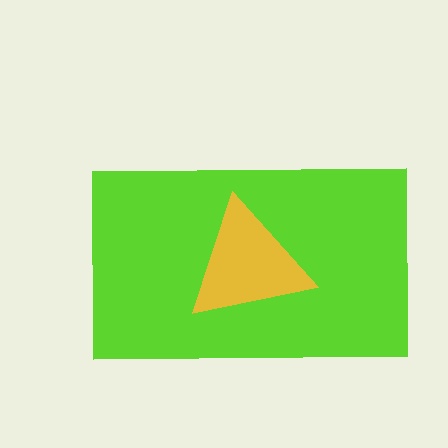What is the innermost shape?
The yellow triangle.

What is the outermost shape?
The lime rectangle.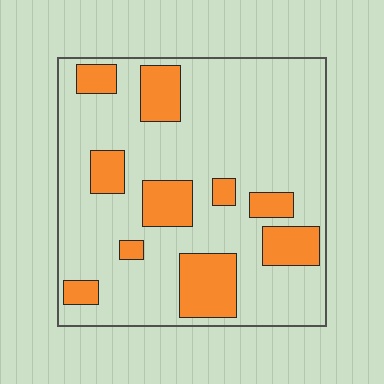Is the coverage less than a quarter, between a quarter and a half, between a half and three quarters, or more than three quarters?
Less than a quarter.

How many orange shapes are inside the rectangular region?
10.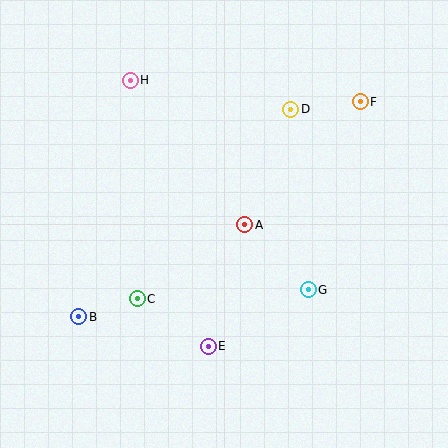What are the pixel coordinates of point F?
Point F is at (360, 102).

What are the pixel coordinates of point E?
Point E is at (208, 346).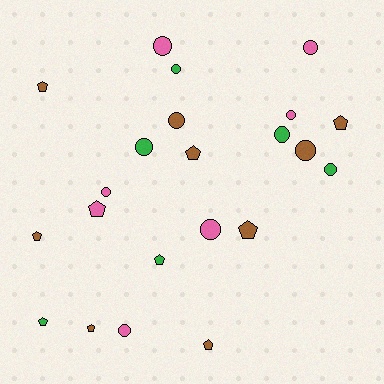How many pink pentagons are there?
There is 1 pink pentagon.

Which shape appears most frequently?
Circle, with 12 objects.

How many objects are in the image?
There are 22 objects.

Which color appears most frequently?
Brown, with 9 objects.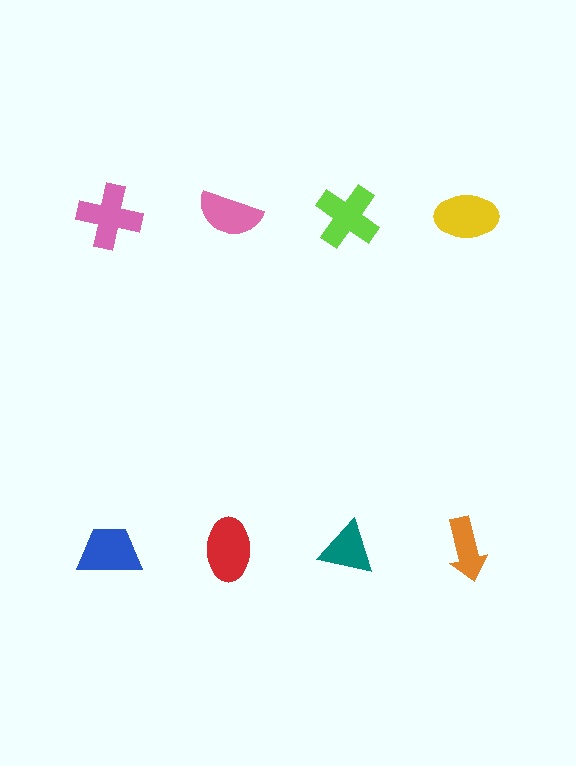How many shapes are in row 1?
4 shapes.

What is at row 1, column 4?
A yellow ellipse.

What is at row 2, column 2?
A red ellipse.